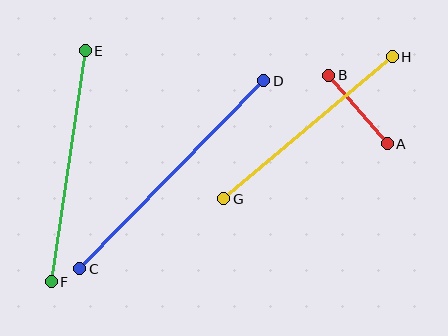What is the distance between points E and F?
The distance is approximately 234 pixels.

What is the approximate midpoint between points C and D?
The midpoint is at approximately (172, 175) pixels.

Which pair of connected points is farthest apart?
Points C and D are farthest apart.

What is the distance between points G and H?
The distance is approximately 221 pixels.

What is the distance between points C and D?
The distance is approximately 263 pixels.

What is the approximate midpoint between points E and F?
The midpoint is at approximately (68, 166) pixels.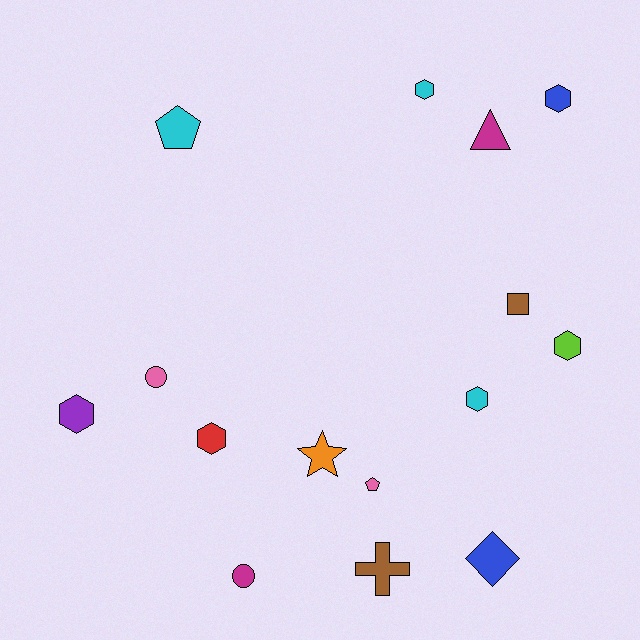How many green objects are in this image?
There are no green objects.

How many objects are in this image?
There are 15 objects.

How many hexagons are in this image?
There are 6 hexagons.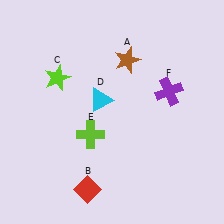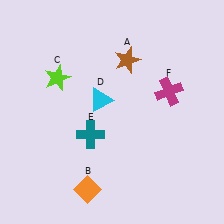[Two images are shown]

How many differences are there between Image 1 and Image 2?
There are 3 differences between the two images.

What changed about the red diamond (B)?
In Image 1, B is red. In Image 2, it changed to orange.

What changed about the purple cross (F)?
In Image 1, F is purple. In Image 2, it changed to magenta.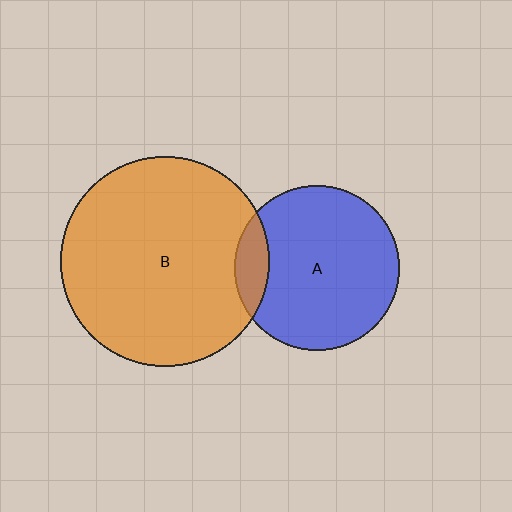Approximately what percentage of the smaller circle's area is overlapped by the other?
Approximately 10%.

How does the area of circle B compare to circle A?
Approximately 1.6 times.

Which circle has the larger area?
Circle B (orange).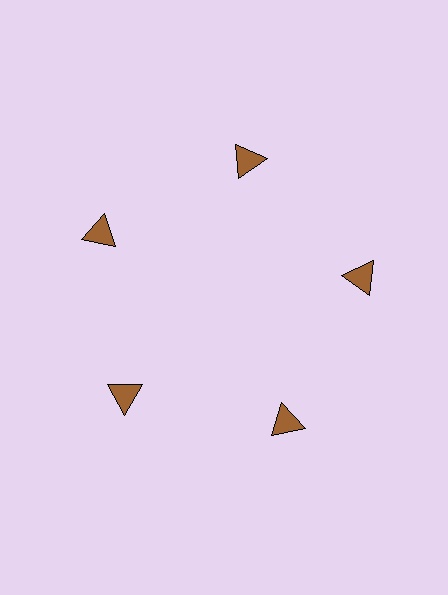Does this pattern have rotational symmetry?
Yes, this pattern has 5-fold rotational symmetry. It looks the same after rotating 72 degrees around the center.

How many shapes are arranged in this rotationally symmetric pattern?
There are 5 shapes, arranged in 5 groups of 1.